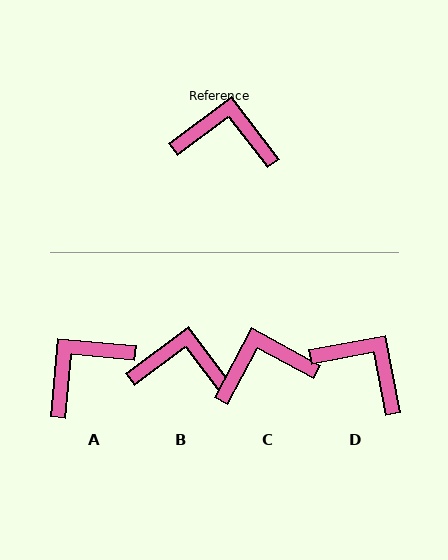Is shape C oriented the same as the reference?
No, it is off by about 25 degrees.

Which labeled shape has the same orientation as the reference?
B.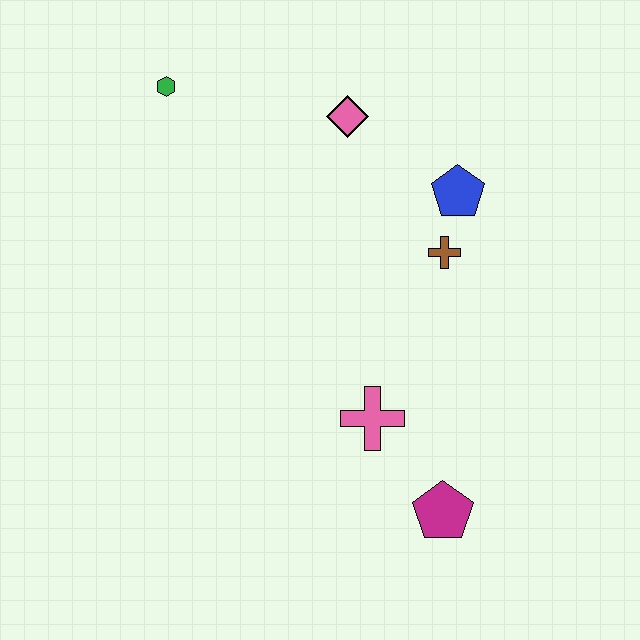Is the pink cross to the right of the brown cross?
No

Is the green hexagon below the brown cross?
No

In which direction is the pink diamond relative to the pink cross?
The pink diamond is above the pink cross.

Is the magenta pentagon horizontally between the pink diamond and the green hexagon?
No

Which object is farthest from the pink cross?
The green hexagon is farthest from the pink cross.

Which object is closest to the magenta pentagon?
The pink cross is closest to the magenta pentagon.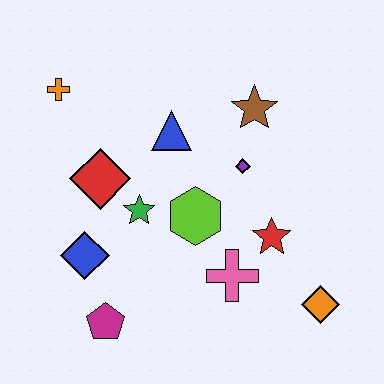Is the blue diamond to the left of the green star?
Yes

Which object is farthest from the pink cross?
The orange cross is farthest from the pink cross.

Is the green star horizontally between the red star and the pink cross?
No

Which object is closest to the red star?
The pink cross is closest to the red star.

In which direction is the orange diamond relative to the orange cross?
The orange diamond is to the right of the orange cross.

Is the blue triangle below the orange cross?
Yes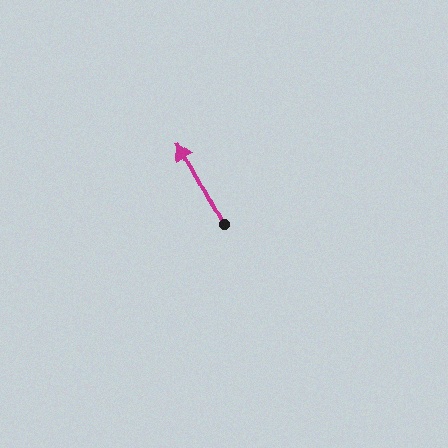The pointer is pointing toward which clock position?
Roughly 11 o'clock.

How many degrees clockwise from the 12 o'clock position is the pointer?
Approximately 331 degrees.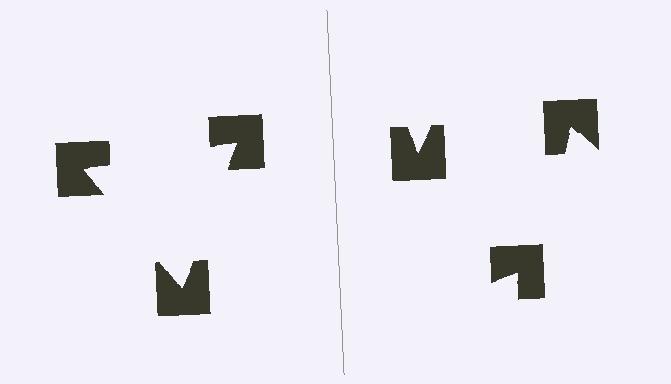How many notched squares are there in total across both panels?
6 — 3 on each side.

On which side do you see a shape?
An illusory triangle appears on the left side. On the right side the wedge cuts are rotated, so no coherent shape forms.